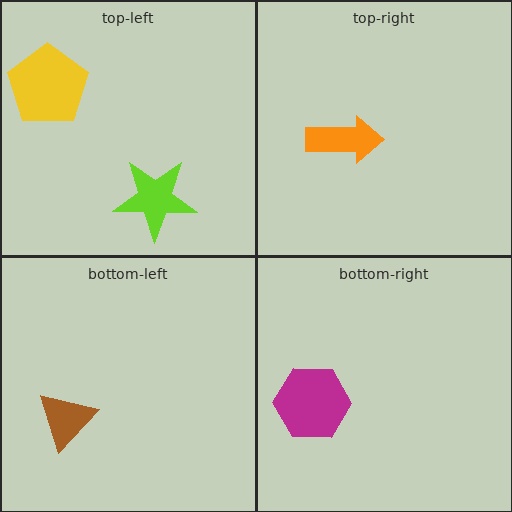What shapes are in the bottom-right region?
The magenta hexagon.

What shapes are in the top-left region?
The lime star, the yellow pentagon.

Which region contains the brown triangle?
The bottom-left region.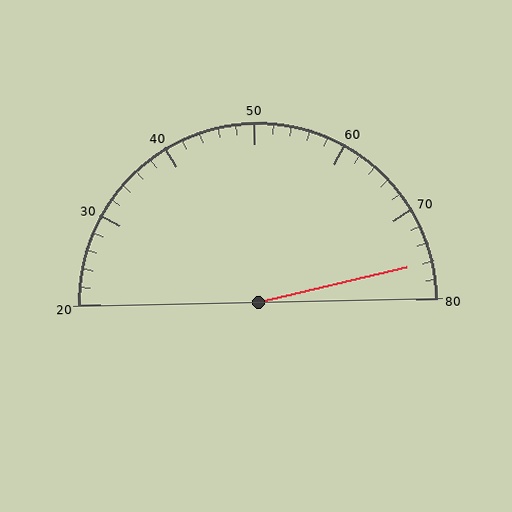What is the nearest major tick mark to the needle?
The nearest major tick mark is 80.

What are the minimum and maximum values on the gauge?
The gauge ranges from 20 to 80.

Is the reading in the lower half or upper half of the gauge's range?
The reading is in the upper half of the range (20 to 80).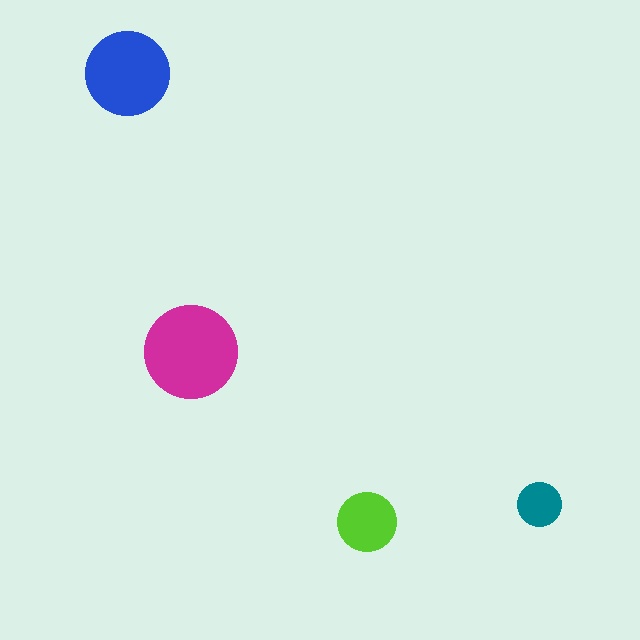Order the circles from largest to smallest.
the magenta one, the blue one, the lime one, the teal one.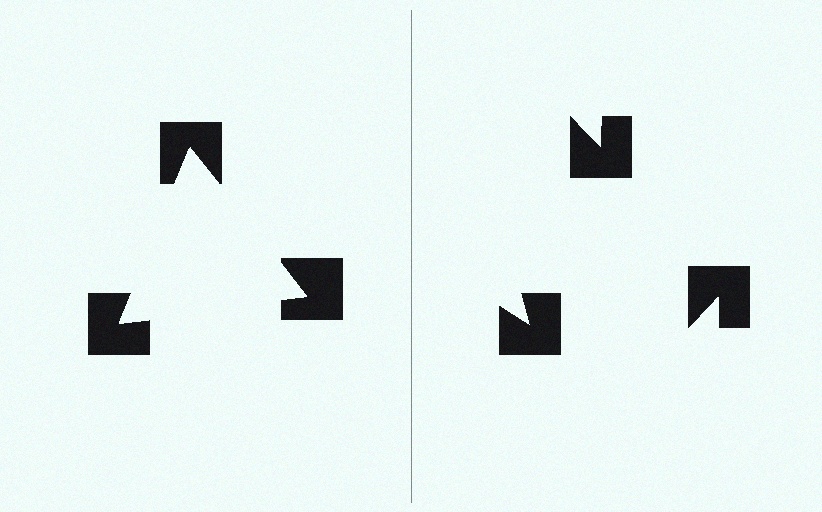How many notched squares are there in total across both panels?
6 — 3 on each side.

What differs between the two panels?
The notched squares are positioned identically on both sides; only the wedge orientations differ. On the left they align to a triangle; on the right they are misaligned.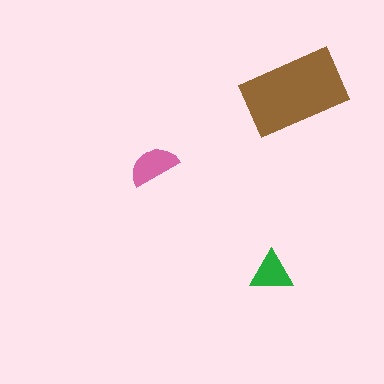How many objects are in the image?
There are 3 objects in the image.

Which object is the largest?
The brown rectangle.